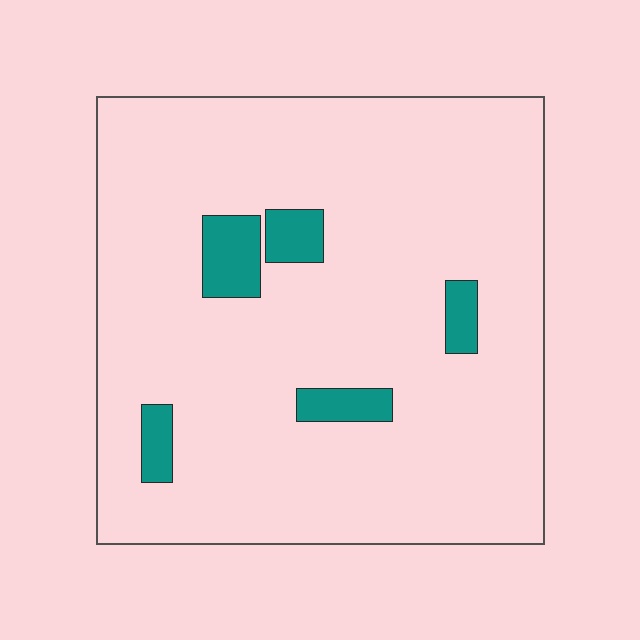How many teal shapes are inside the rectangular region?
5.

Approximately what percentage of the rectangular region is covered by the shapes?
Approximately 10%.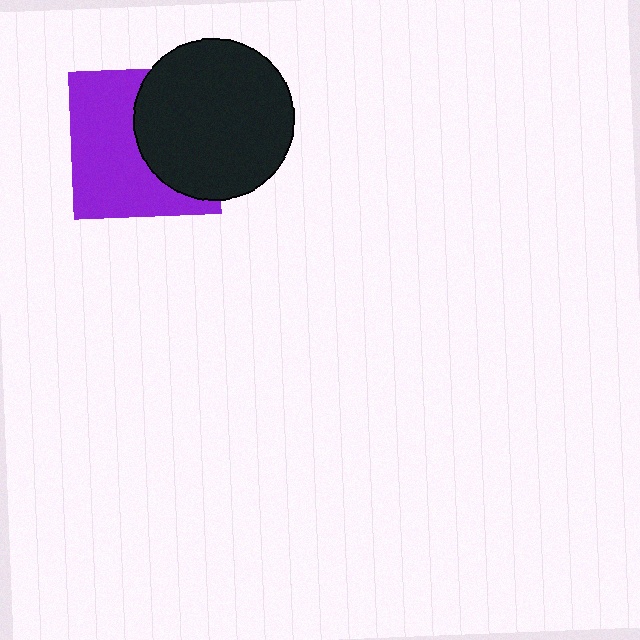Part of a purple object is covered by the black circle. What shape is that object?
It is a square.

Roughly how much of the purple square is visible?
About half of it is visible (roughly 56%).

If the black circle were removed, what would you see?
You would see the complete purple square.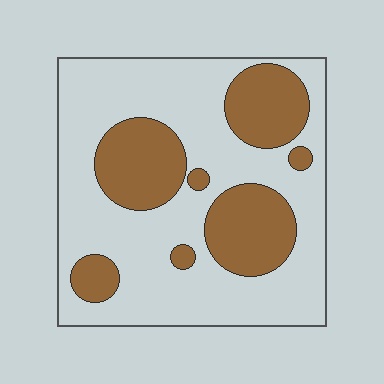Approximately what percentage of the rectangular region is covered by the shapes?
Approximately 30%.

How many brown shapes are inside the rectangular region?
7.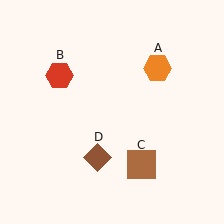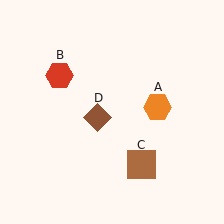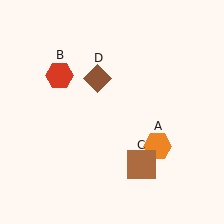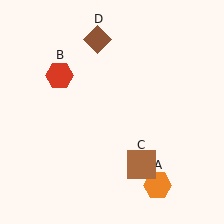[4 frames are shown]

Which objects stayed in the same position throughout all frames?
Red hexagon (object B) and brown square (object C) remained stationary.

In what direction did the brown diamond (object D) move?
The brown diamond (object D) moved up.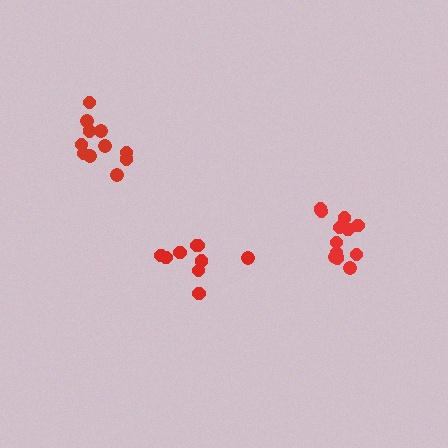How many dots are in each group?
Group 1: 11 dots, Group 2: 9 dots, Group 3: 12 dots (32 total).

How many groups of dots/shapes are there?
There are 3 groups.